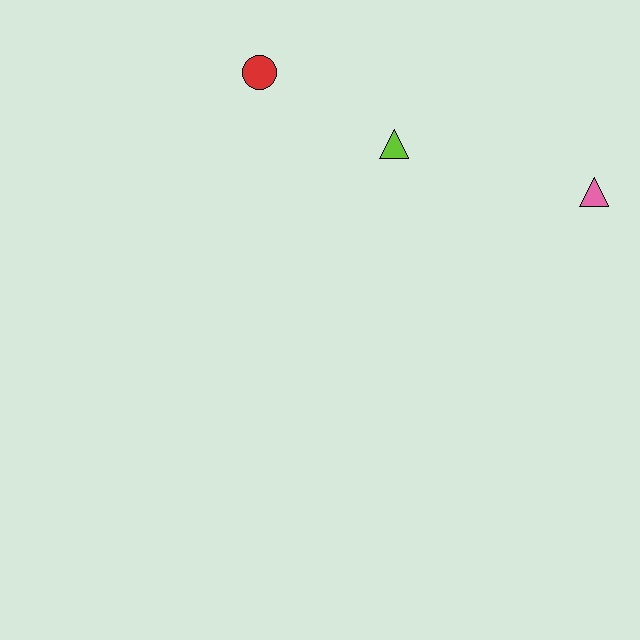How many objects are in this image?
There are 3 objects.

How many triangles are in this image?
There are 2 triangles.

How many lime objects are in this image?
There is 1 lime object.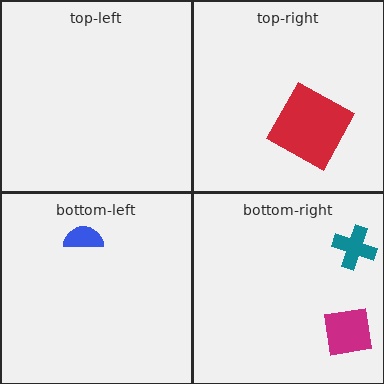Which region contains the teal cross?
The bottom-right region.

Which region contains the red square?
The top-right region.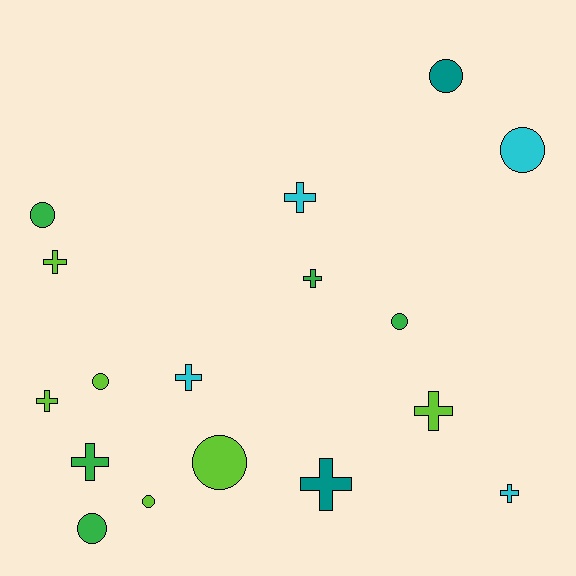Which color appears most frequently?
Lime, with 6 objects.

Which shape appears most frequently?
Cross, with 9 objects.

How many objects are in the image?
There are 17 objects.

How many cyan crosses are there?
There are 3 cyan crosses.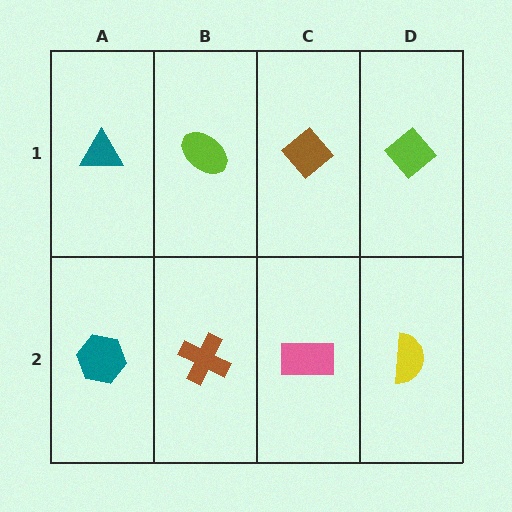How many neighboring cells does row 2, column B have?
3.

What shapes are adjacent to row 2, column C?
A brown diamond (row 1, column C), a brown cross (row 2, column B), a yellow semicircle (row 2, column D).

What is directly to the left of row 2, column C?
A brown cross.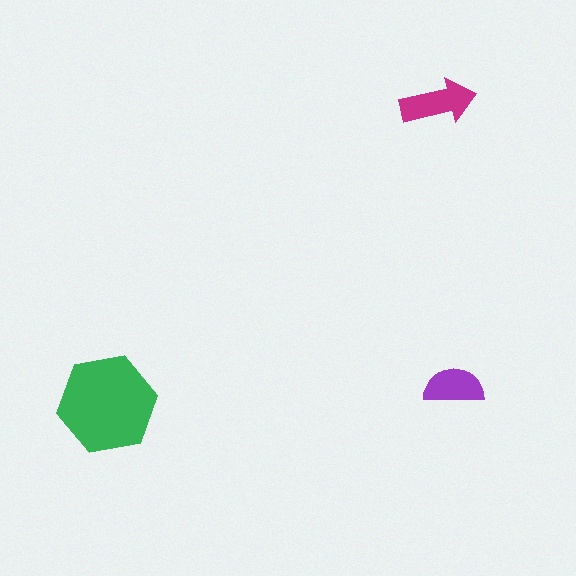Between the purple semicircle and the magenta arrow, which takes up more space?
The magenta arrow.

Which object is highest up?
The magenta arrow is topmost.